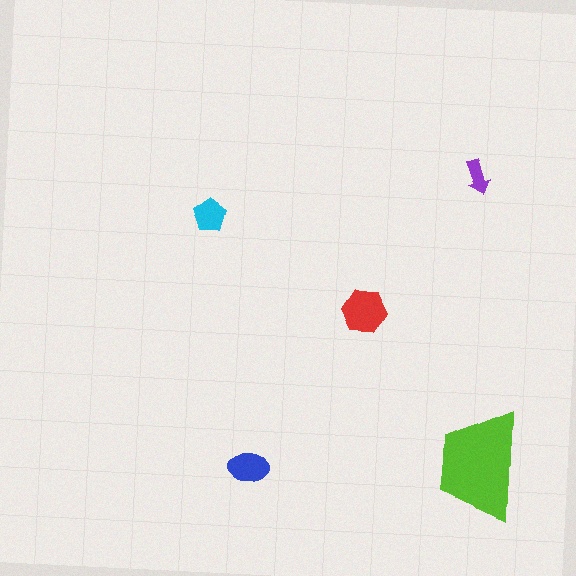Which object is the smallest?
The purple arrow.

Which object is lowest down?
The blue ellipse is bottommost.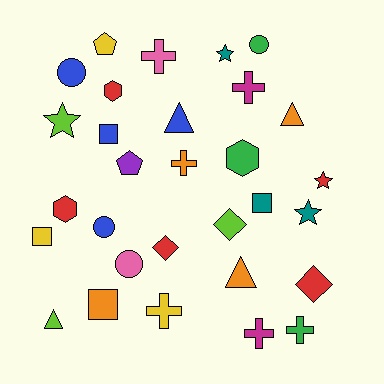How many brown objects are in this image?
There are no brown objects.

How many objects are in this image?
There are 30 objects.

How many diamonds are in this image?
There are 3 diamonds.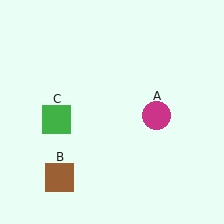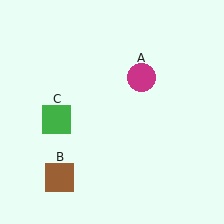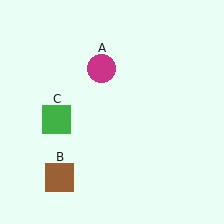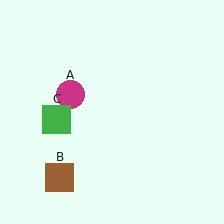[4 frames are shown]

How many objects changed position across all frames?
1 object changed position: magenta circle (object A).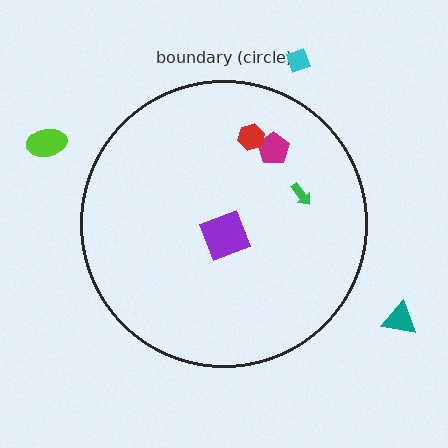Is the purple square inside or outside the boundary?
Inside.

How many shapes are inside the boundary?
4 inside, 3 outside.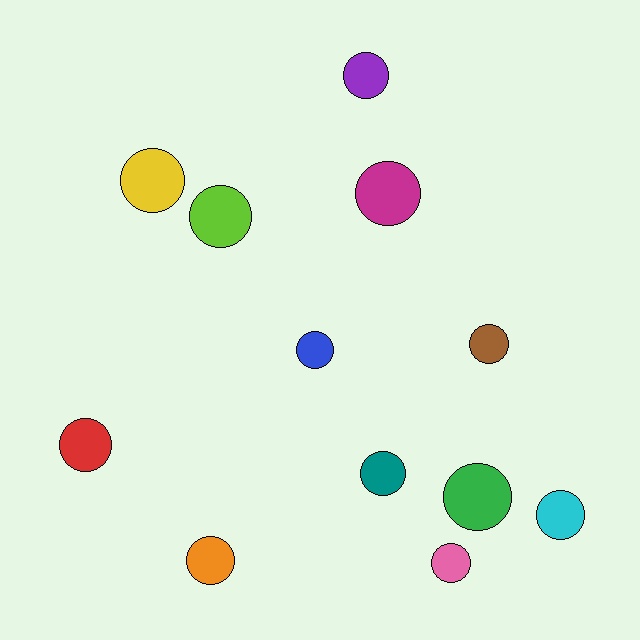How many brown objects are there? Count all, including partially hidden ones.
There is 1 brown object.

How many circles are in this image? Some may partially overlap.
There are 12 circles.